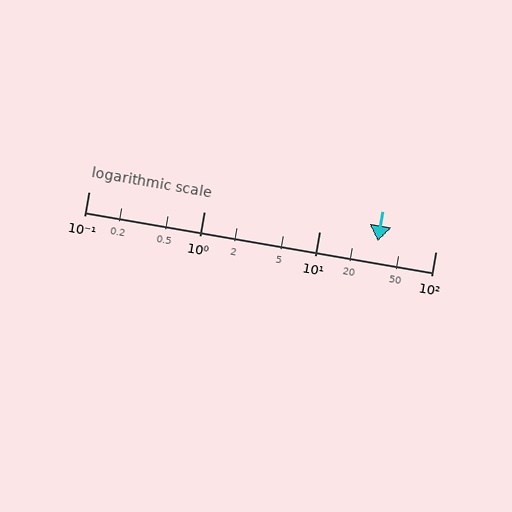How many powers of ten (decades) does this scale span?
The scale spans 3 decades, from 0.1 to 100.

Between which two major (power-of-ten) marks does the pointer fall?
The pointer is between 10 and 100.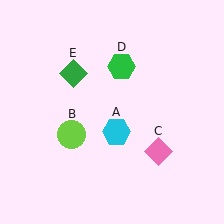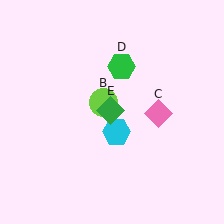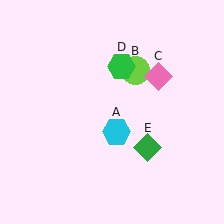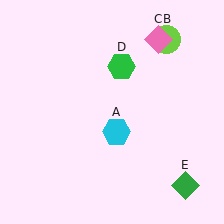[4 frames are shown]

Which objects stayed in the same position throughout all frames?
Cyan hexagon (object A) and green hexagon (object D) remained stationary.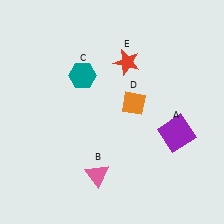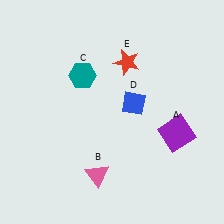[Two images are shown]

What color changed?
The diamond (D) changed from orange in Image 1 to blue in Image 2.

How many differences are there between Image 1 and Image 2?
There is 1 difference between the two images.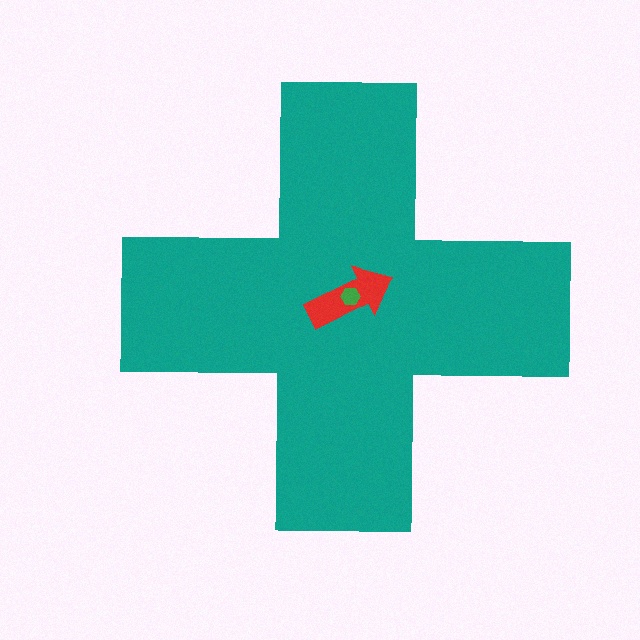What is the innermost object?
The green hexagon.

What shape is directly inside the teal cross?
The red arrow.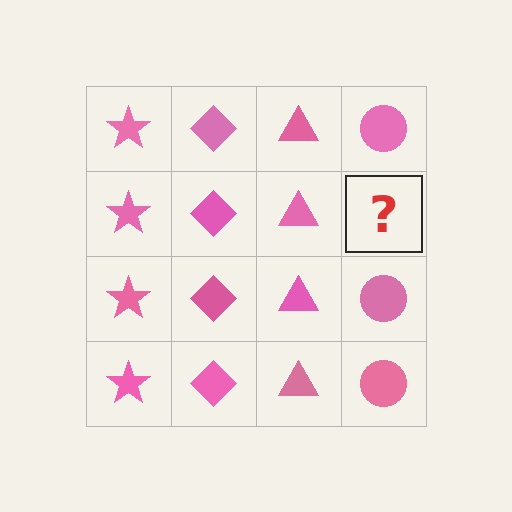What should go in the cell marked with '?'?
The missing cell should contain a pink circle.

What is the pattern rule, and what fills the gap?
The rule is that each column has a consistent shape. The gap should be filled with a pink circle.